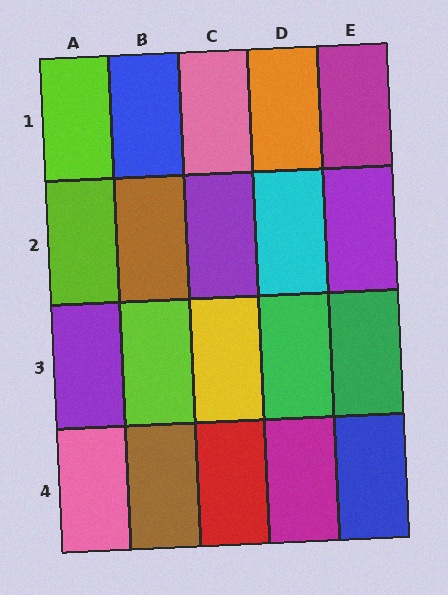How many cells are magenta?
2 cells are magenta.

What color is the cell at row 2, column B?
Brown.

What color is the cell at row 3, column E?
Green.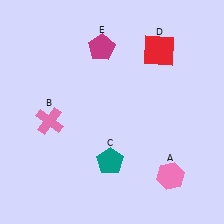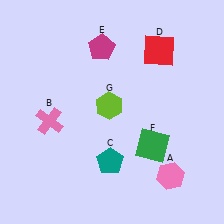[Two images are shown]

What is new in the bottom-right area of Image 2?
A green square (F) was added in the bottom-right area of Image 2.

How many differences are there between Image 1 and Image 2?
There are 2 differences between the two images.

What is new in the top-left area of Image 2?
A lime hexagon (G) was added in the top-left area of Image 2.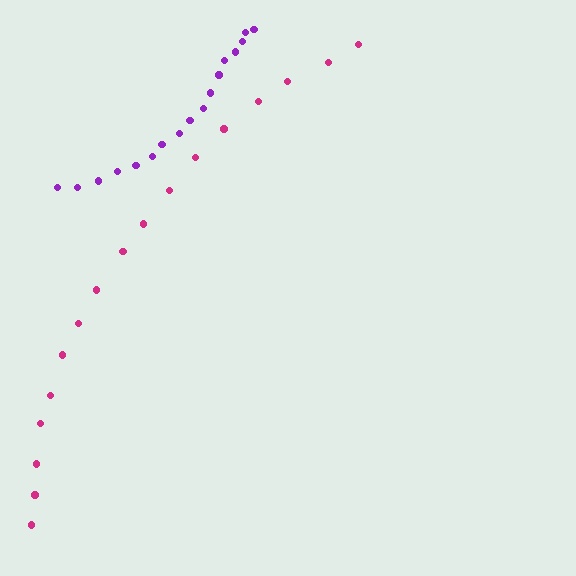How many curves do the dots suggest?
There are 2 distinct paths.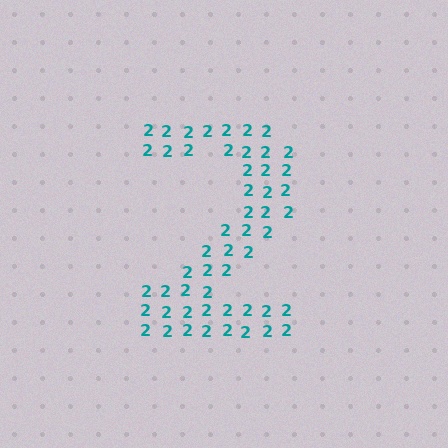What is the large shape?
The large shape is the digit 2.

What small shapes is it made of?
It is made of small digit 2's.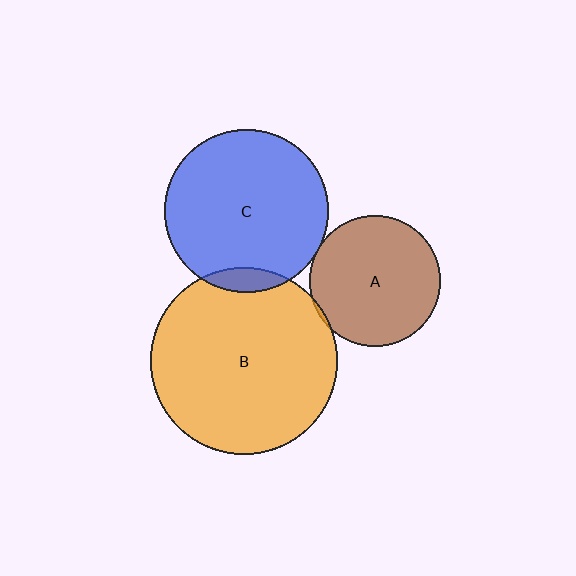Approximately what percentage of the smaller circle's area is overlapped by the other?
Approximately 5%.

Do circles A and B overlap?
Yes.